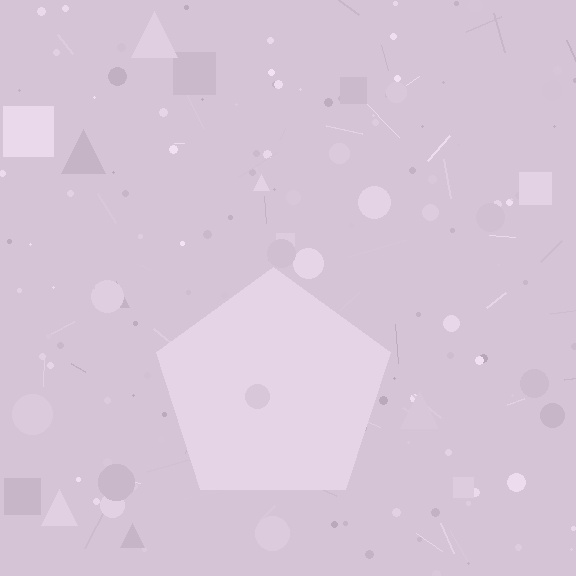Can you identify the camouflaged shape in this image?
The camouflaged shape is a pentagon.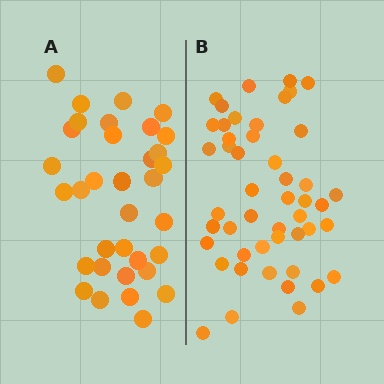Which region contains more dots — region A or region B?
Region B (the right region) has more dots.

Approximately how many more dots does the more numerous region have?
Region B has approximately 15 more dots than region A.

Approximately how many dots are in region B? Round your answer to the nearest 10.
About 50 dots. (The exact count is 48, which rounds to 50.)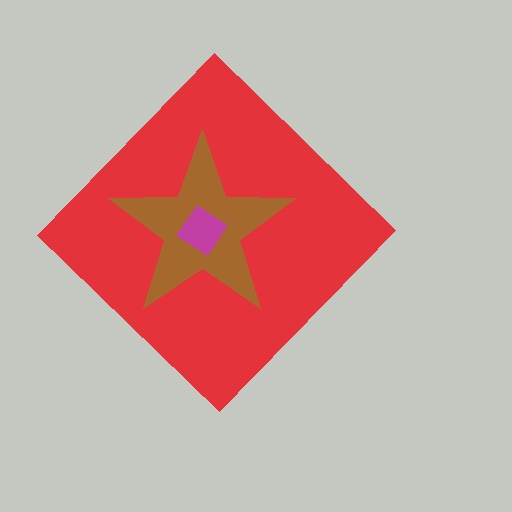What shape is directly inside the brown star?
The magenta diamond.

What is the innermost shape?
The magenta diamond.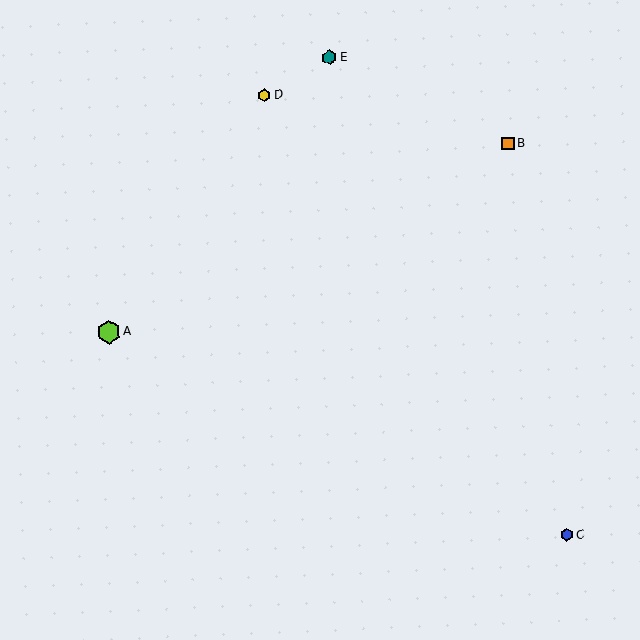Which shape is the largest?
The lime hexagon (labeled A) is the largest.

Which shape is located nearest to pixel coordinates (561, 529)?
The blue hexagon (labeled C) at (567, 535) is nearest to that location.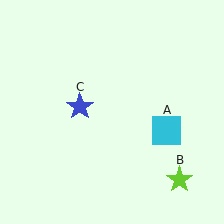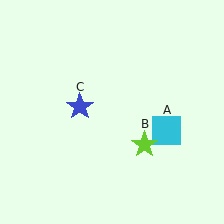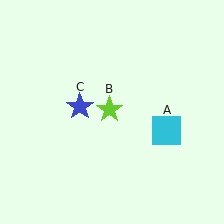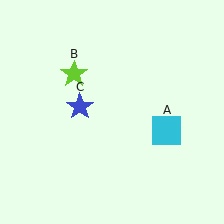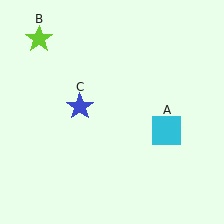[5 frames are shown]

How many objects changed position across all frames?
1 object changed position: lime star (object B).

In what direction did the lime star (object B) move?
The lime star (object B) moved up and to the left.